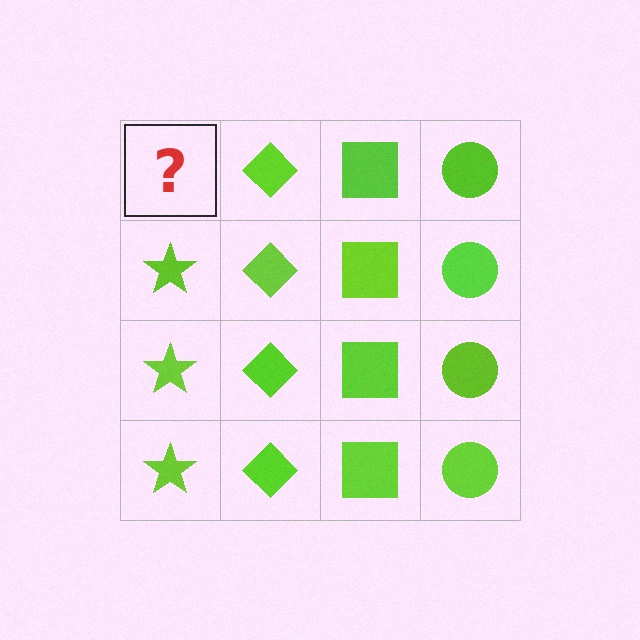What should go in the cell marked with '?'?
The missing cell should contain a lime star.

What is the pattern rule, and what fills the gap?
The rule is that each column has a consistent shape. The gap should be filled with a lime star.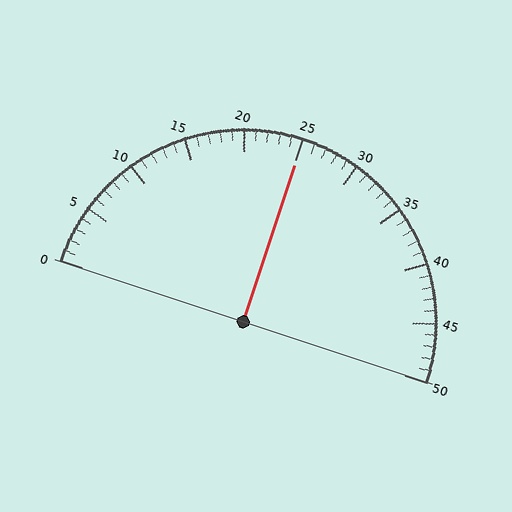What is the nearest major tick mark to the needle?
The nearest major tick mark is 25.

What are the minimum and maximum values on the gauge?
The gauge ranges from 0 to 50.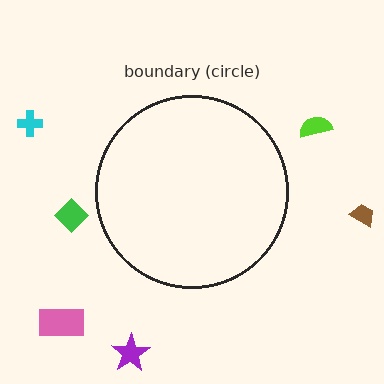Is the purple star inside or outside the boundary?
Outside.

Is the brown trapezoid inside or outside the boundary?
Outside.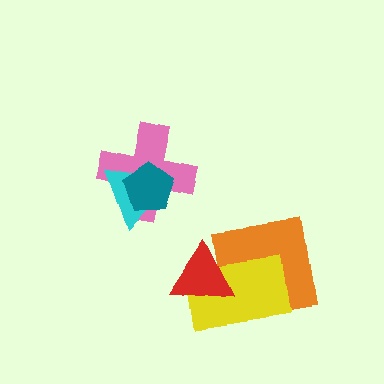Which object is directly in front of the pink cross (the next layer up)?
The cyan triangle is directly in front of the pink cross.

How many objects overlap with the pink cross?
2 objects overlap with the pink cross.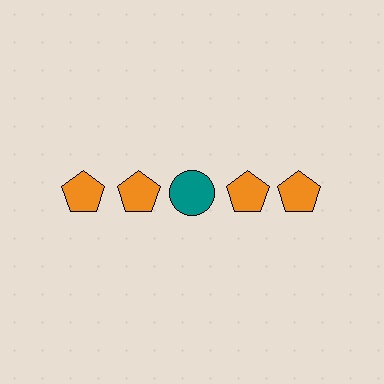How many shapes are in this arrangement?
There are 5 shapes arranged in a grid pattern.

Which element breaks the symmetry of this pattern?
The teal circle in the top row, center column breaks the symmetry. All other shapes are orange pentagons.